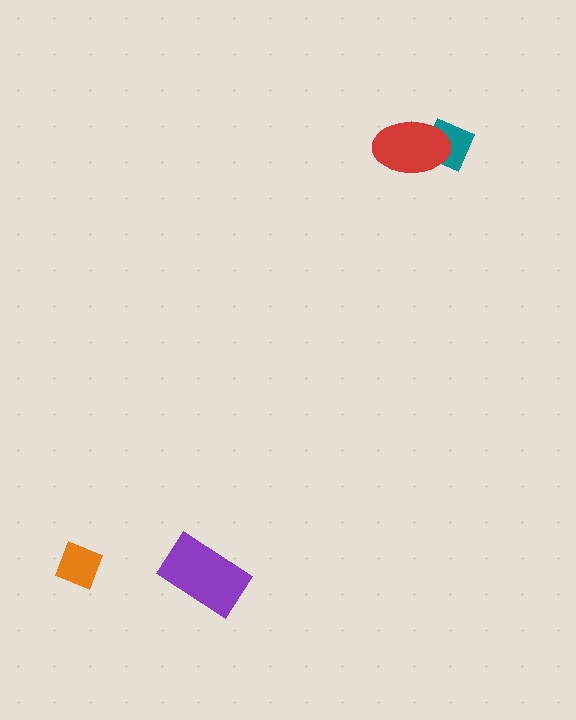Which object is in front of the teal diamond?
The red ellipse is in front of the teal diamond.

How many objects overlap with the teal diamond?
1 object overlaps with the teal diamond.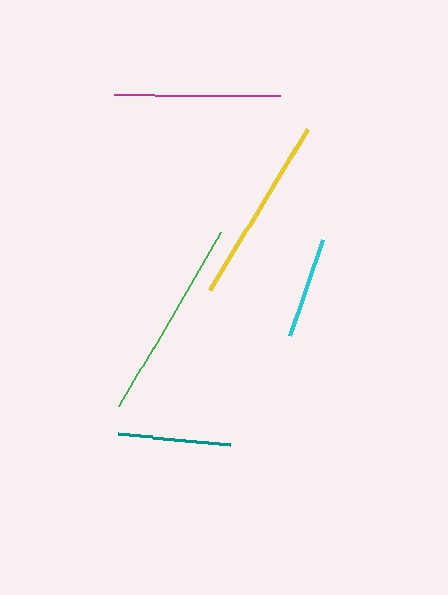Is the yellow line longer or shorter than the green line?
The green line is longer than the yellow line.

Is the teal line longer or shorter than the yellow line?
The yellow line is longer than the teal line.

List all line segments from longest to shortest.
From longest to shortest: green, yellow, magenta, teal, cyan.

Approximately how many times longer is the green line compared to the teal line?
The green line is approximately 1.8 times the length of the teal line.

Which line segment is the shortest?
The cyan line is the shortest at approximately 102 pixels.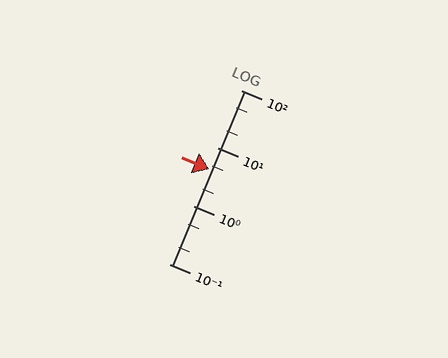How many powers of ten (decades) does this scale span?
The scale spans 3 decades, from 0.1 to 100.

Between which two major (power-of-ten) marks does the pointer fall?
The pointer is between 1 and 10.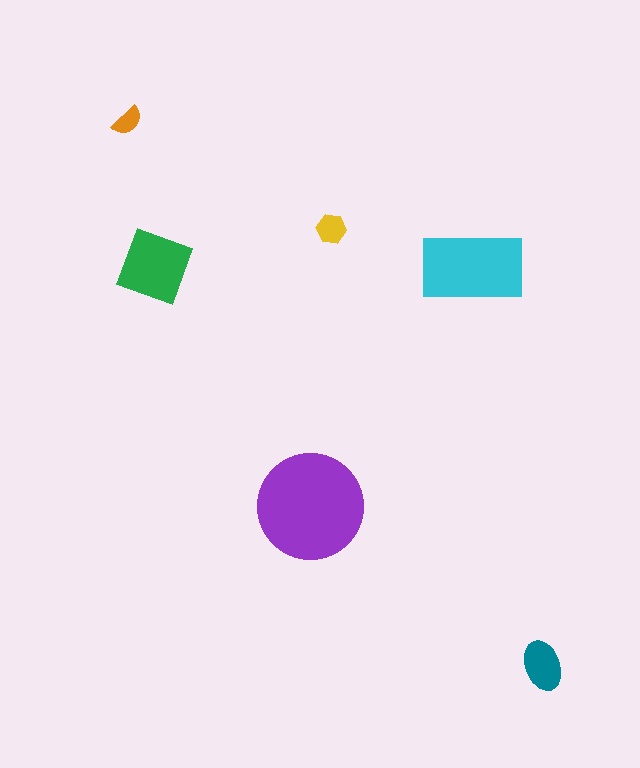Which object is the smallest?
The orange semicircle.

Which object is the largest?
The purple circle.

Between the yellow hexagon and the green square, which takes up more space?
The green square.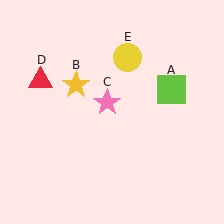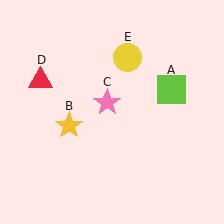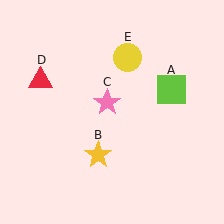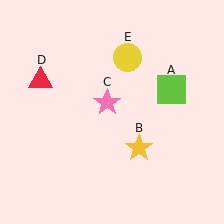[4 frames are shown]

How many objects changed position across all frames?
1 object changed position: yellow star (object B).